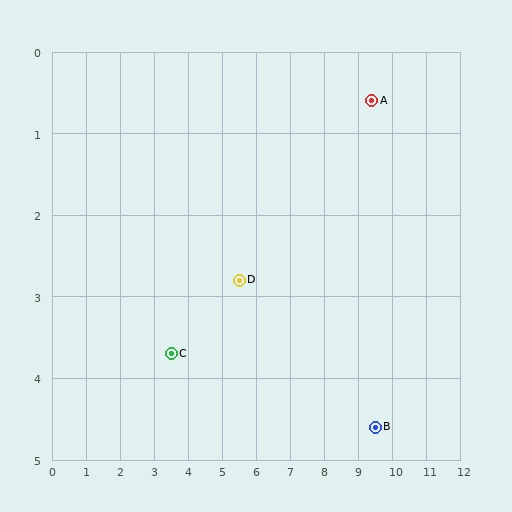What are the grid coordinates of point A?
Point A is at approximately (9.4, 0.6).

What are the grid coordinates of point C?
Point C is at approximately (3.5, 3.7).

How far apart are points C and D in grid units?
Points C and D are about 2.2 grid units apart.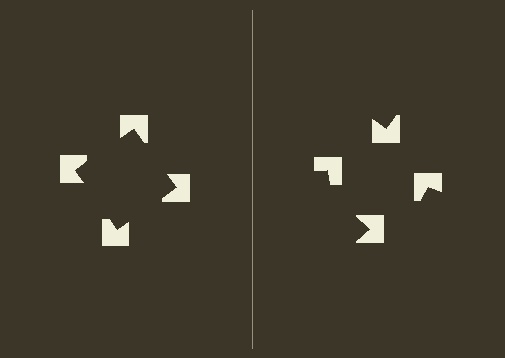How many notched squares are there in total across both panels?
8 — 4 on each side.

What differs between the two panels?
The notched squares are positioned identically on both sides; only the wedge orientations differ. On the left they align to a square; on the right they are misaligned.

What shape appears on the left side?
An illusory square.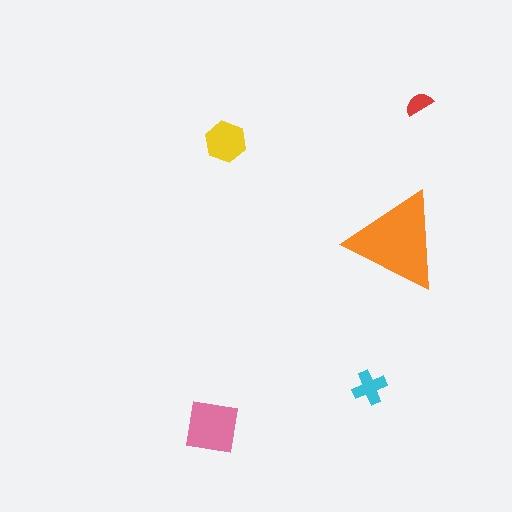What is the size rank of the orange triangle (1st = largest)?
1st.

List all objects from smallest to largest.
The red semicircle, the cyan cross, the yellow hexagon, the pink square, the orange triangle.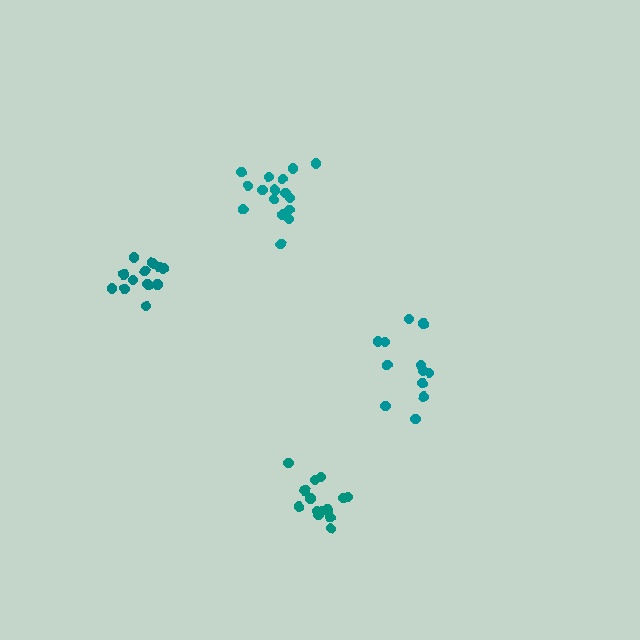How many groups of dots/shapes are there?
There are 4 groups.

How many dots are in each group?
Group 1: 16 dots, Group 2: 12 dots, Group 3: 13 dots, Group 4: 14 dots (55 total).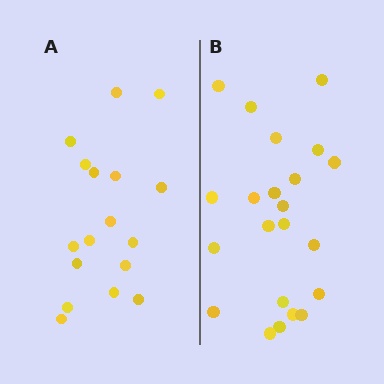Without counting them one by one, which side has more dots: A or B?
Region B (the right region) has more dots.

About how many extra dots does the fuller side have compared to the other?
Region B has about 5 more dots than region A.